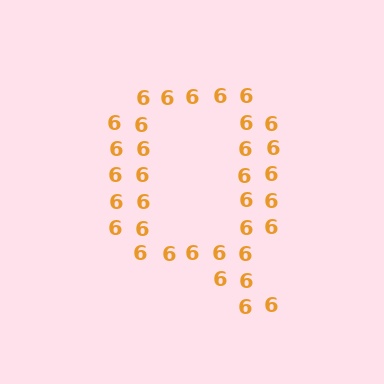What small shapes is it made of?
It is made of small digit 6's.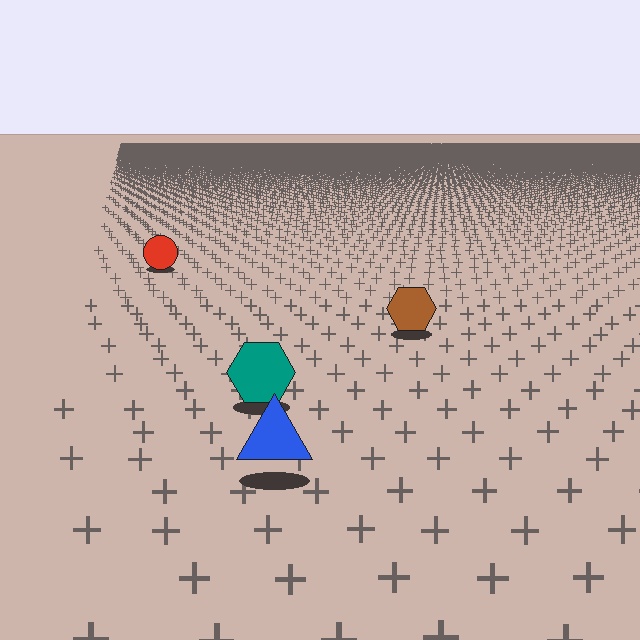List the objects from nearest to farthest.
From nearest to farthest: the blue triangle, the teal hexagon, the brown hexagon, the red circle.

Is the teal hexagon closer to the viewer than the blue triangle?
No. The blue triangle is closer — you can tell from the texture gradient: the ground texture is coarser near it.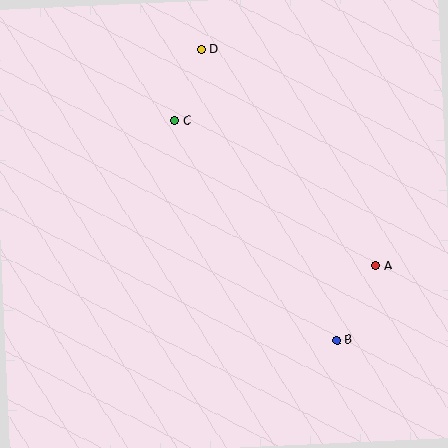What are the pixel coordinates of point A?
Point A is at (376, 266).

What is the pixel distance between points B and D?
The distance between B and D is 320 pixels.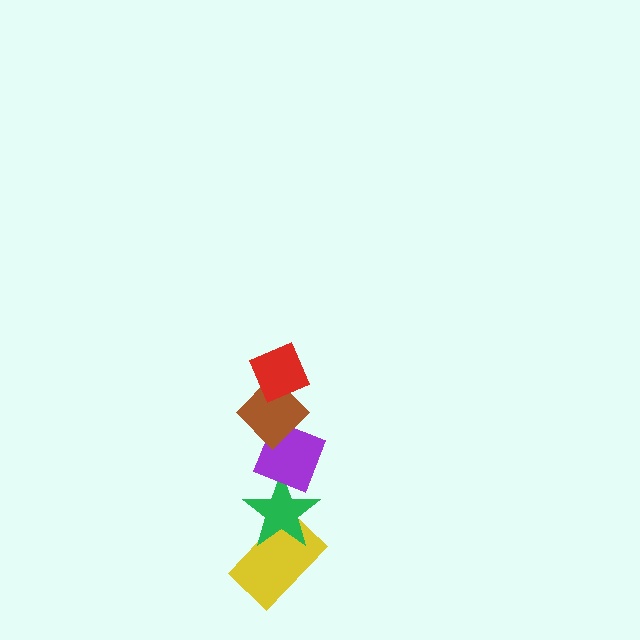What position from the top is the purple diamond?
The purple diamond is 3rd from the top.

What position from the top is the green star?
The green star is 4th from the top.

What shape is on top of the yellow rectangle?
The green star is on top of the yellow rectangle.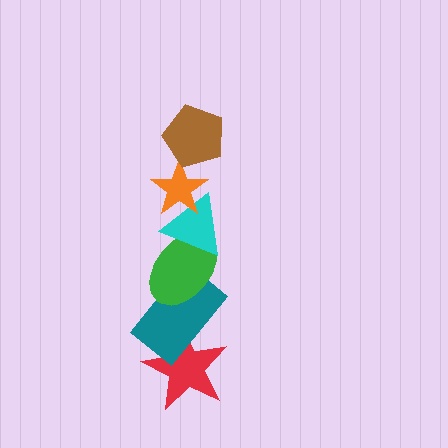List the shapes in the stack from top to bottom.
From top to bottom: the brown pentagon, the orange star, the cyan triangle, the green ellipse, the teal rectangle, the red star.